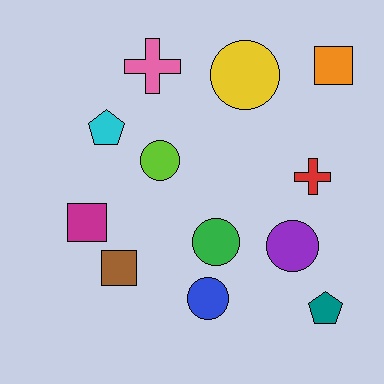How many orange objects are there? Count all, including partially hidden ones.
There is 1 orange object.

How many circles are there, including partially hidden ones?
There are 5 circles.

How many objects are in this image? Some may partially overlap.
There are 12 objects.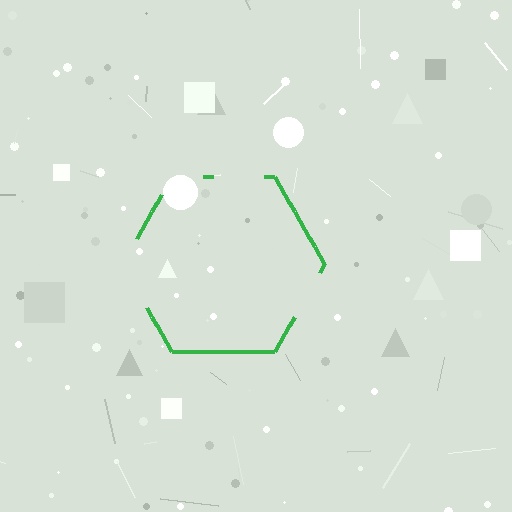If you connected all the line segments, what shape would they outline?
They would outline a hexagon.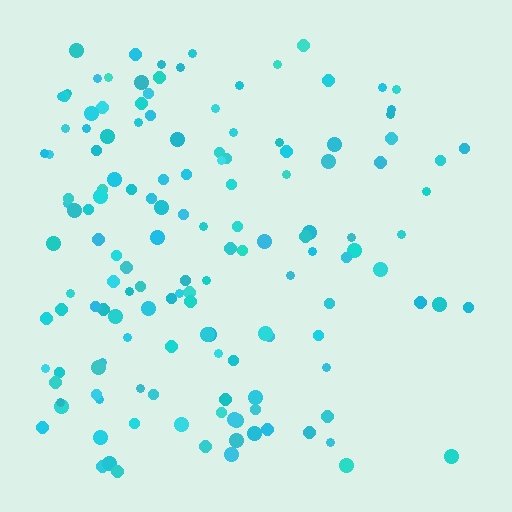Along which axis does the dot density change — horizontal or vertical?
Horizontal.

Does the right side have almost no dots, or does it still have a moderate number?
Still a moderate number, just noticeably fewer than the left.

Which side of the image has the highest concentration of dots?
The left.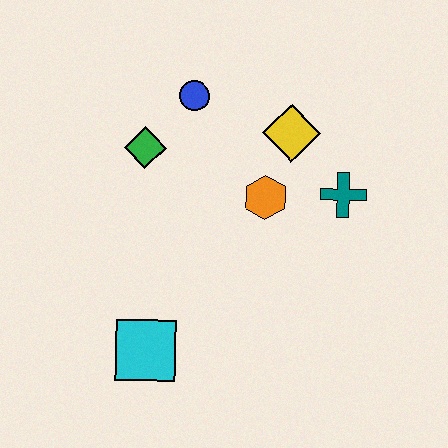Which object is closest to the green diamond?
The blue circle is closest to the green diamond.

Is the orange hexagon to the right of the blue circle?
Yes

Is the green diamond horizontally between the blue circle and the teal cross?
No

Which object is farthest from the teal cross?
The cyan square is farthest from the teal cross.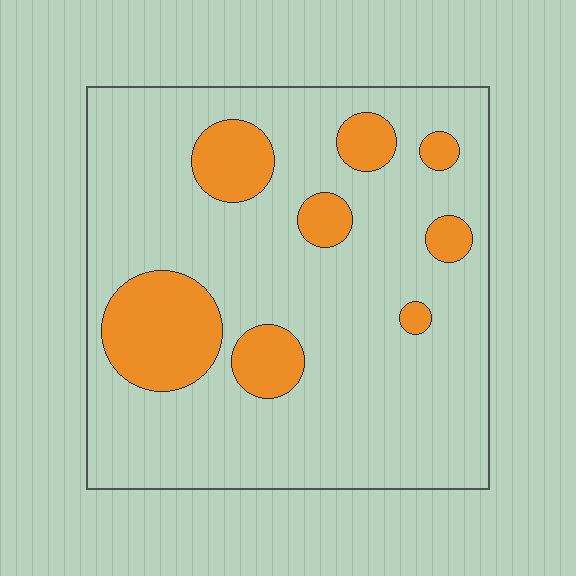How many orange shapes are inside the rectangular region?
8.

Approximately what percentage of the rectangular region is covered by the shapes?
Approximately 20%.